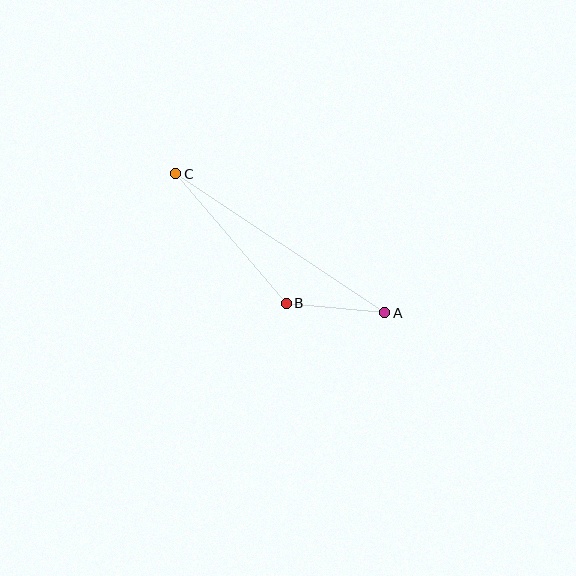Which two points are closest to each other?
Points A and B are closest to each other.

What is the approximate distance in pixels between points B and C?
The distance between B and C is approximately 170 pixels.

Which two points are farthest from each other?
Points A and C are farthest from each other.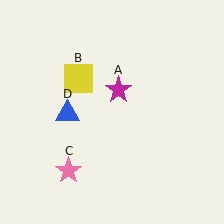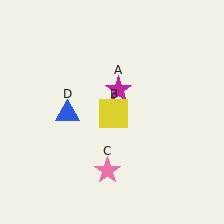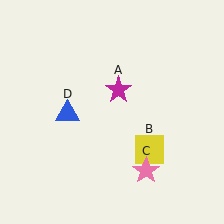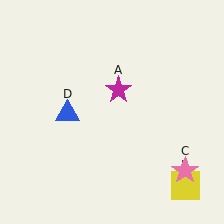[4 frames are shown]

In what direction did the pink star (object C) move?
The pink star (object C) moved right.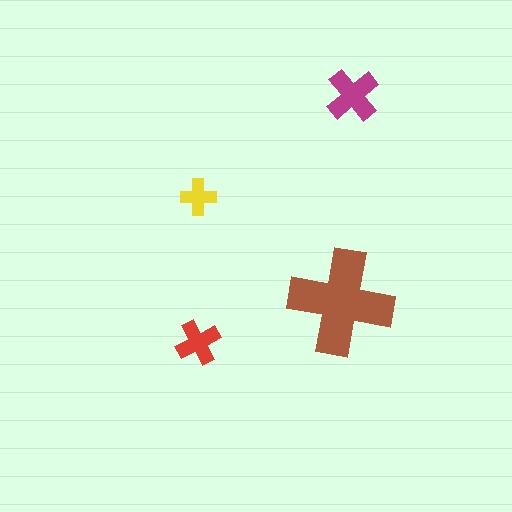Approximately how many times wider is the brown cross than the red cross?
About 2.5 times wider.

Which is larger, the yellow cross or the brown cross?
The brown one.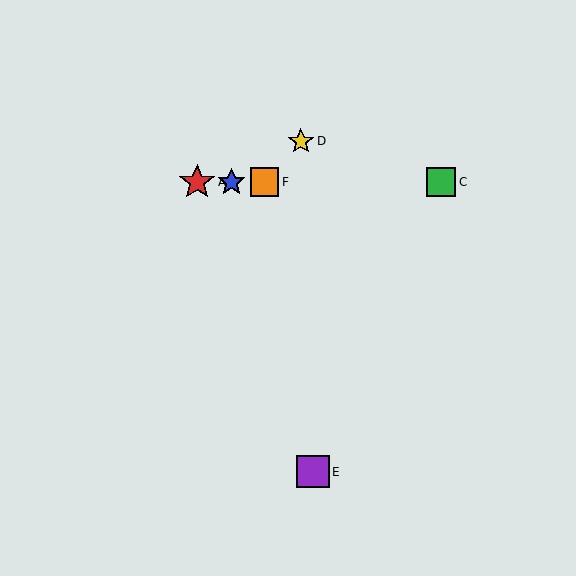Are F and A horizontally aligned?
Yes, both are at y≈182.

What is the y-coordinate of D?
Object D is at y≈141.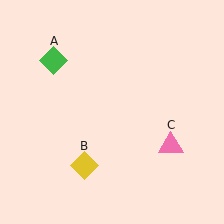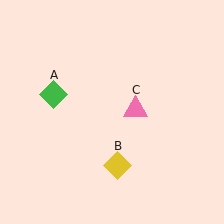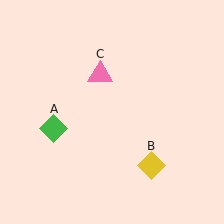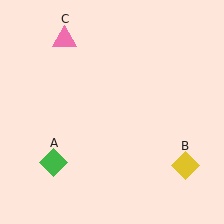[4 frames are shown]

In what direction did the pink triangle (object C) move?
The pink triangle (object C) moved up and to the left.